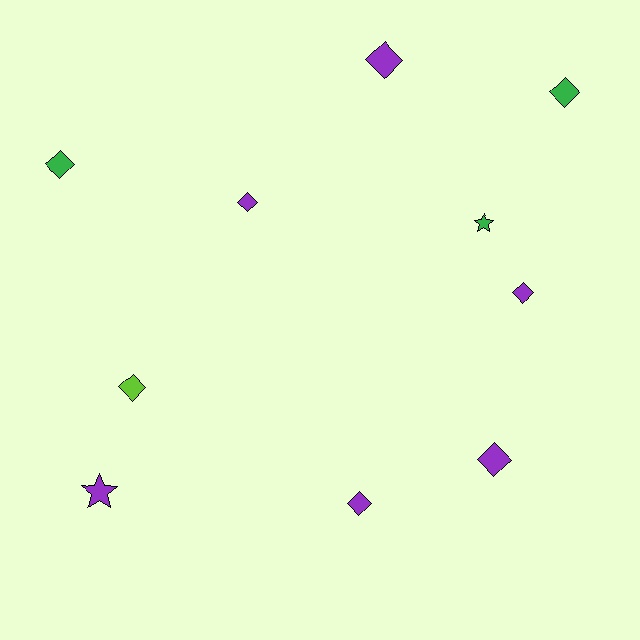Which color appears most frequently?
Purple, with 6 objects.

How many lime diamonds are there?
There is 1 lime diamond.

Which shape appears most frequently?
Diamond, with 8 objects.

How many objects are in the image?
There are 10 objects.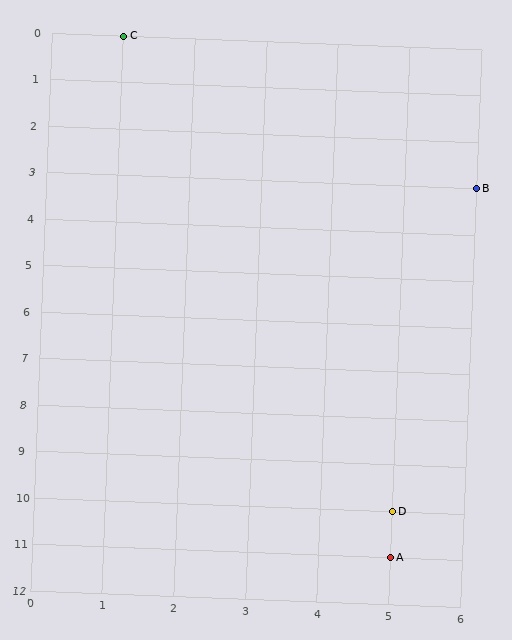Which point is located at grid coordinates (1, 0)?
Point C is at (1, 0).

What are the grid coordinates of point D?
Point D is at grid coordinates (5, 10).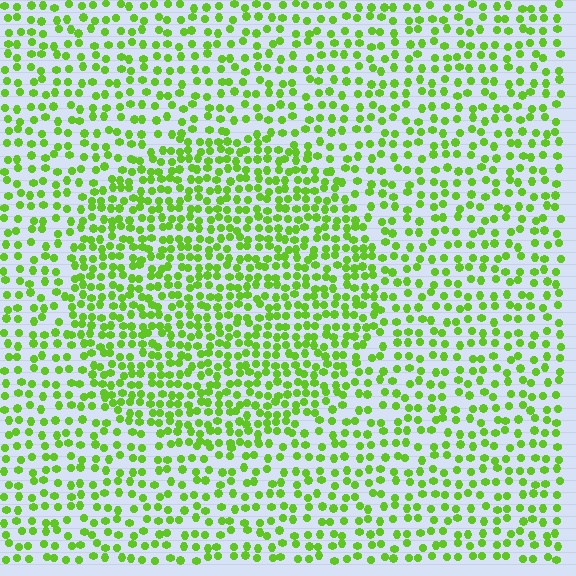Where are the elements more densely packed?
The elements are more densely packed inside the circle boundary.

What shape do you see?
I see a circle.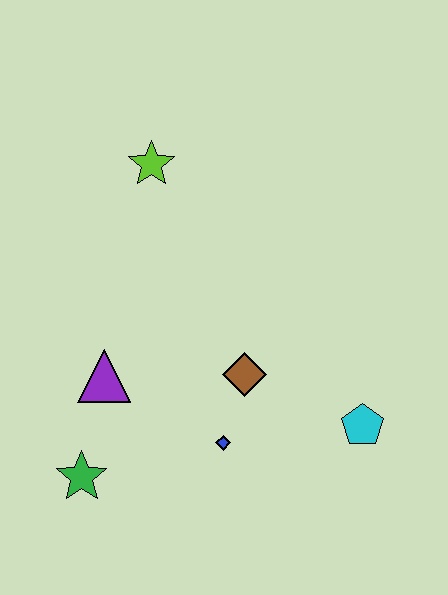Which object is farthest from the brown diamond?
The lime star is farthest from the brown diamond.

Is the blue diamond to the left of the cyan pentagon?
Yes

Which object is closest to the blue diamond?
The brown diamond is closest to the blue diamond.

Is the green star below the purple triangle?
Yes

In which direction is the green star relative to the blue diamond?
The green star is to the left of the blue diamond.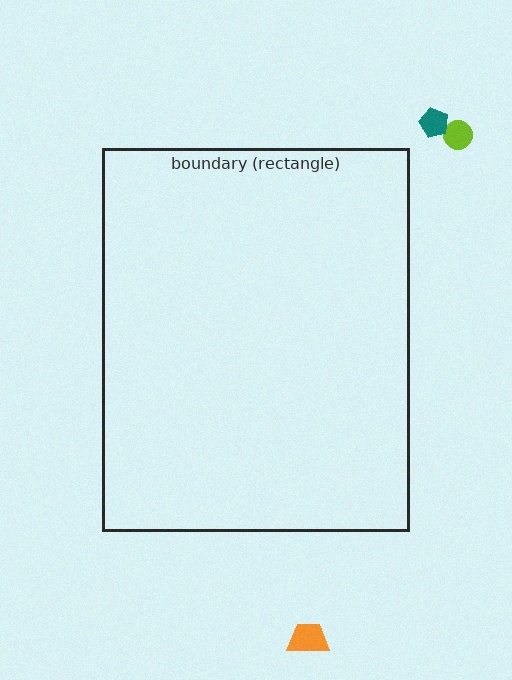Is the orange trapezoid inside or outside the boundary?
Outside.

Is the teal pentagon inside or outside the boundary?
Outside.